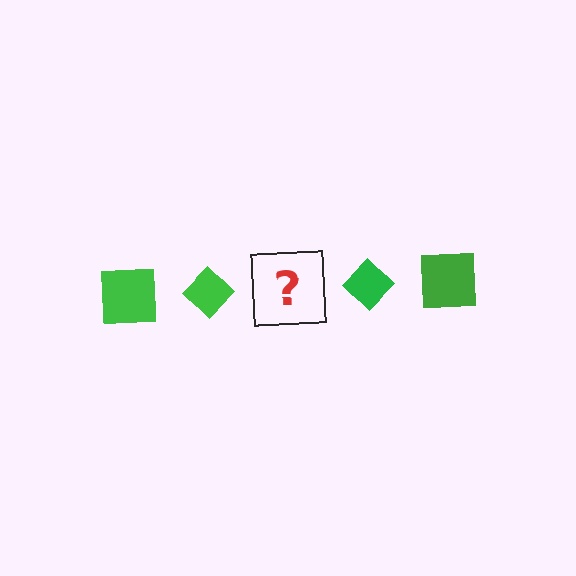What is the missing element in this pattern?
The missing element is a green square.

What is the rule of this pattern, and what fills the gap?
The rule is that the pattern cycles through square, diamond shapes in green. The gap should be filled with a green square.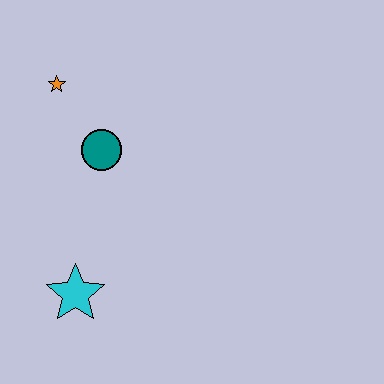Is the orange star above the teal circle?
Yes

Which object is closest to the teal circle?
The orange star is closest to the teal circle.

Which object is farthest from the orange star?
The cyan star is farthest from the orange star.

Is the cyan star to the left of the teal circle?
Yes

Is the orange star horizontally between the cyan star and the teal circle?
No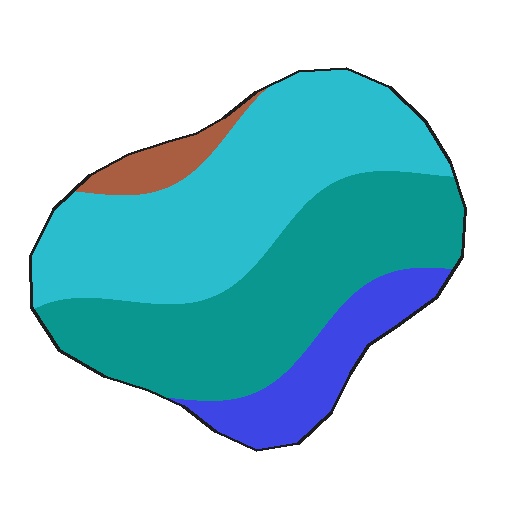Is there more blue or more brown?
Blue.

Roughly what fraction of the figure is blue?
Blue covers around 15% of the figure.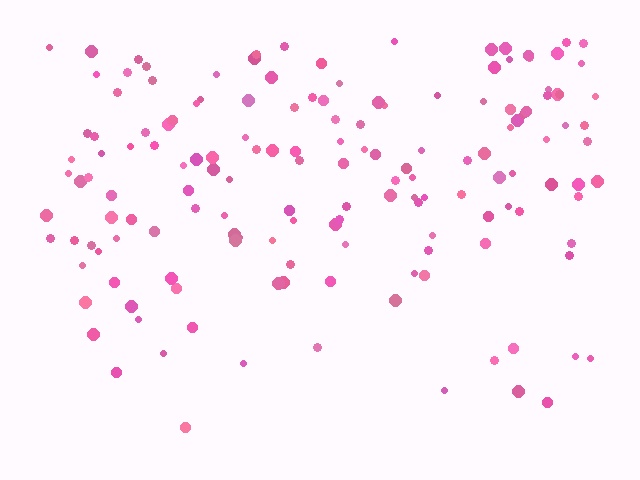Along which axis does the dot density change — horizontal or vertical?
Vertical.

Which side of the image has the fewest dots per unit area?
The bottom.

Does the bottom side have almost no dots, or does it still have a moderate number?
Still a moderate number, just noticeably fewer than the top.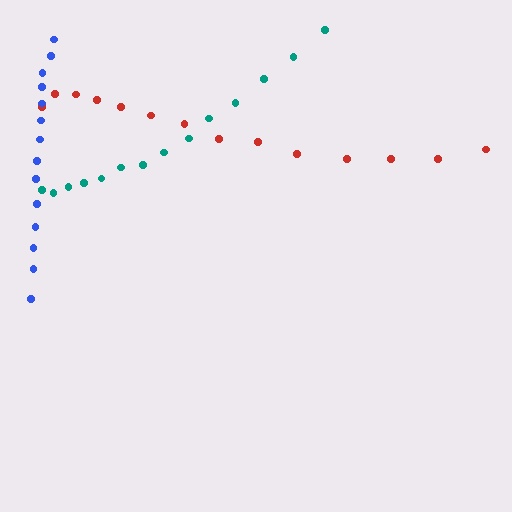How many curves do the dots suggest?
There are 3 distinct paths.